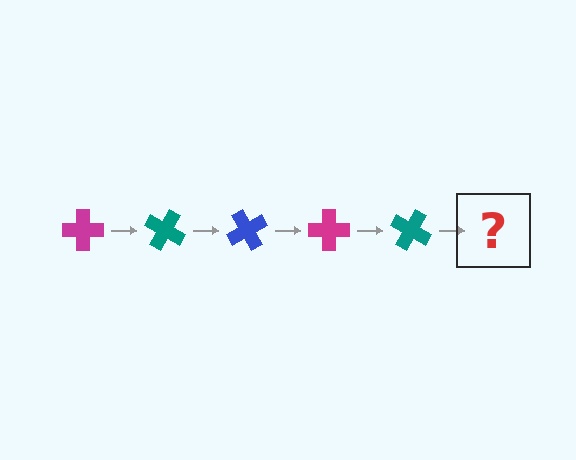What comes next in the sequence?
The next element should be a blue cross, rotated 150 degrees from the start.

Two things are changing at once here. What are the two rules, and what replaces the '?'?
The two rules are that it rotates 30 degrees each step and the color cycles through magenta, teal, and blue. The '?' should be a blue cross, rotated 150 degrees from the start.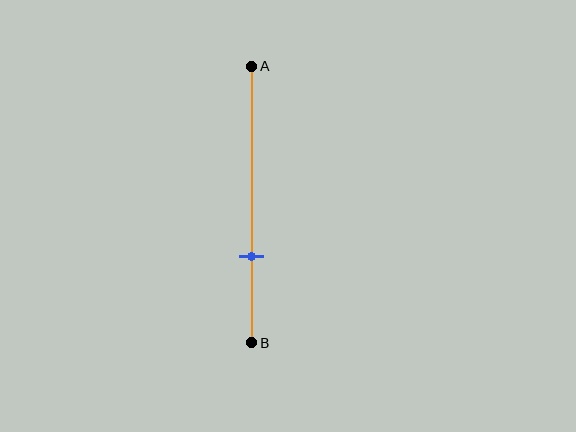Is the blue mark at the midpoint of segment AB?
No, the mark is at about 70% from A, not at the 50% midpoint.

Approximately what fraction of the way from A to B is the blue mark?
The blue mark is approximately 70% of the way from A to B.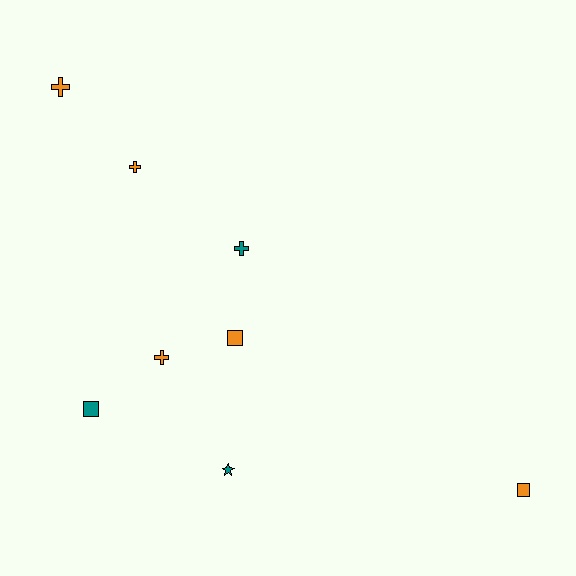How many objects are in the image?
There are 8 objects.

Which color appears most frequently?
Orange, with 5 objects.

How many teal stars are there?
There is 1 teal star.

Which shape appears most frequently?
Cross, with 4 objects.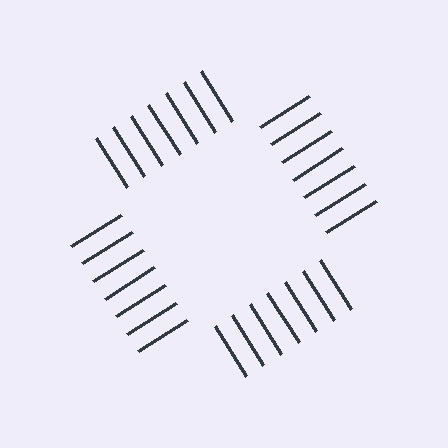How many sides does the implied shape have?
4 sides — the line-ends trace a square.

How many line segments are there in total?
28 — 7 along each of the 4 edges.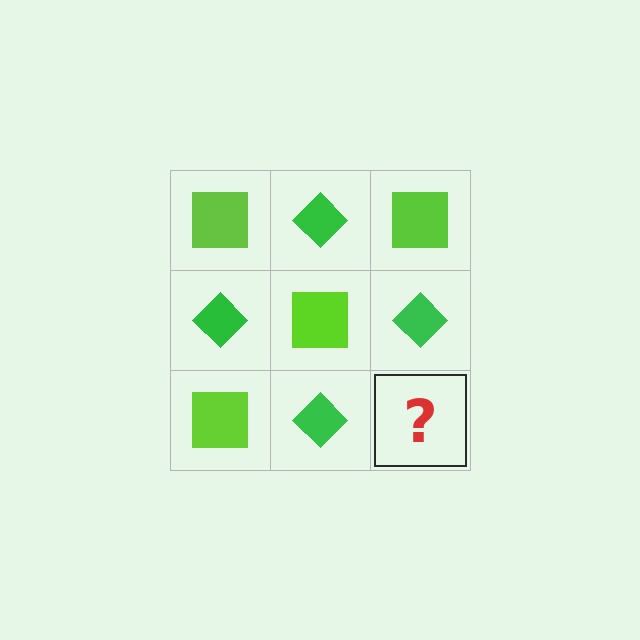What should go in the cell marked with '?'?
The missing cell should contain a lime square.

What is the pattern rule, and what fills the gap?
The rule is that it alternates lime square and green diamond in a checkerboard pattern. The gap should be filled with a lime square.